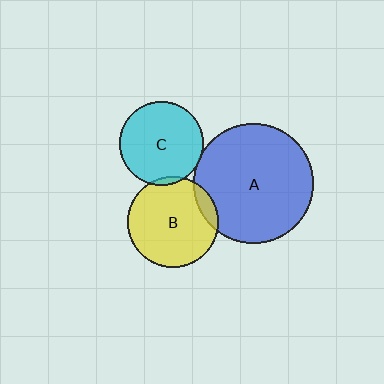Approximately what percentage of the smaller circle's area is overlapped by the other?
Approximately 5%.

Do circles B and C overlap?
Yes.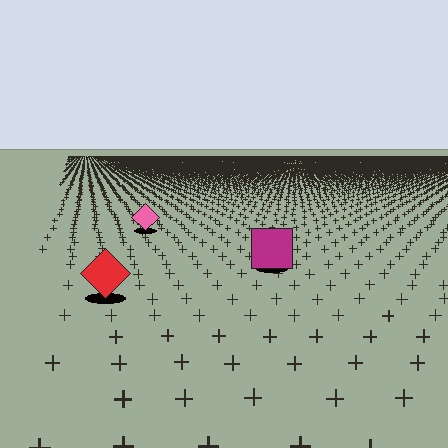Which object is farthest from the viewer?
The pink diamond is farthest from the viewer. It appears smaller and the ground texture around it is denser.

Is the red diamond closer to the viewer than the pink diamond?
Yes. The red diamond is closer — you can tell from the texture gradient: the ground texture is coarser near it.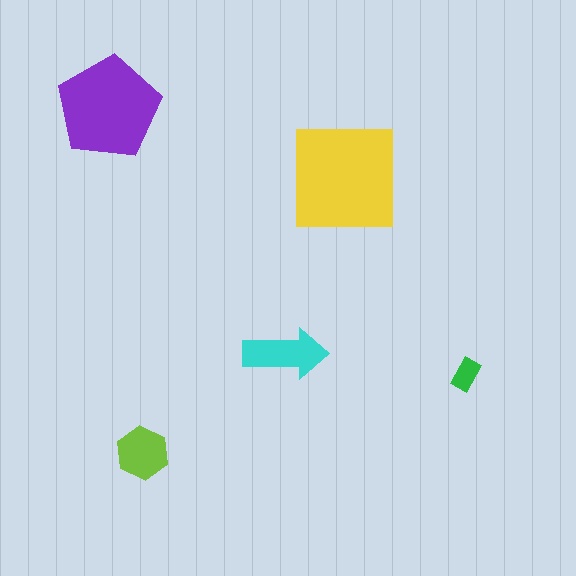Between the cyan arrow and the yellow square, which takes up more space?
The yellow square.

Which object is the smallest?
The green rectangle.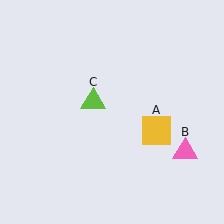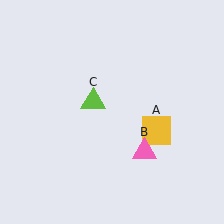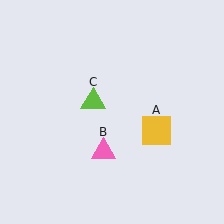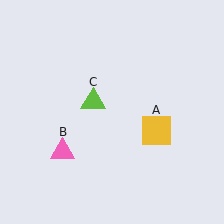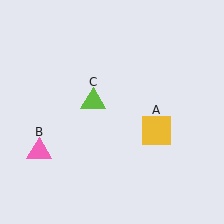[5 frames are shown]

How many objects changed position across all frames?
1 object changed position: pink triangle (object B).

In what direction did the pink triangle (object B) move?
The pink triangle (object B) moved left.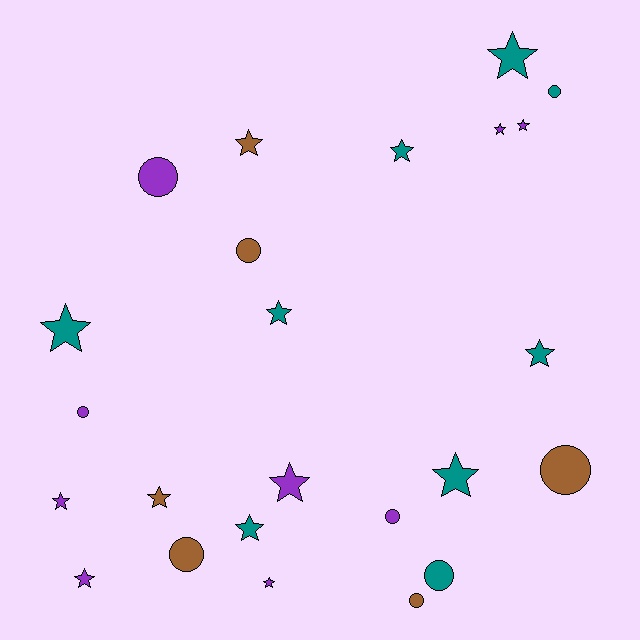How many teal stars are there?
There are 7 teal stars.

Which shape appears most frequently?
Star, with 15 objects.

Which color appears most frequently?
Purple, with 9 objects.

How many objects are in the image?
There are 24 objects.